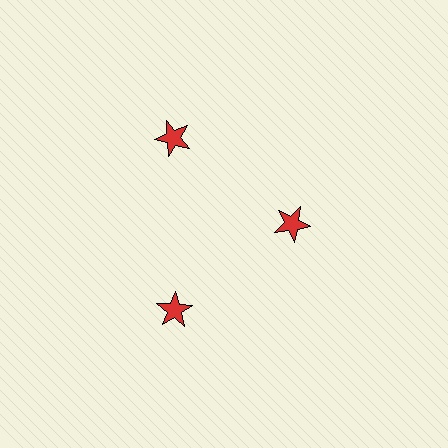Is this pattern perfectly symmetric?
No. The 3 red stars are arranged in a ring, but one element near the 3 o'clock position is pulled inward toward the center, breaking the 3-fold rotational symmetry.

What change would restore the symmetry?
The symmetry would be restored by moving it outward, back onto the ring so that all 3 stars sit at equal angles and equal distance from the center.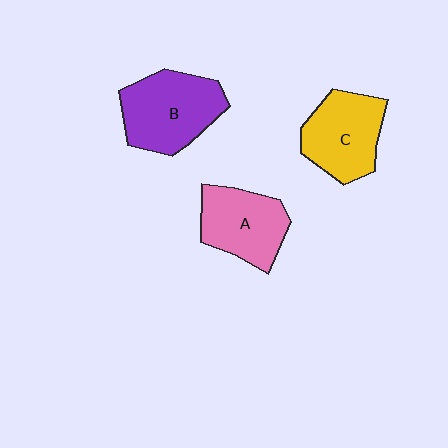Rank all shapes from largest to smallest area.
From largest to smallest: B (purple), C (yellow), A (pink).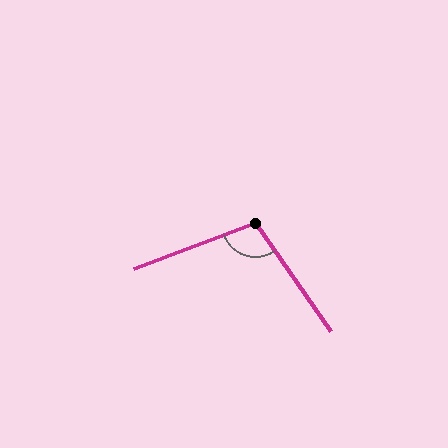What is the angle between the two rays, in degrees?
Approximately 104 degrees.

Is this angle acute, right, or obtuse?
It is obtuse.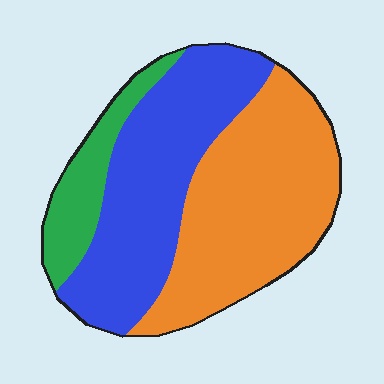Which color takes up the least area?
Green, at roughly 15%.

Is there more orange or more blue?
Orange.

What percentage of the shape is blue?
Blue takes up between a third and a half of the shape.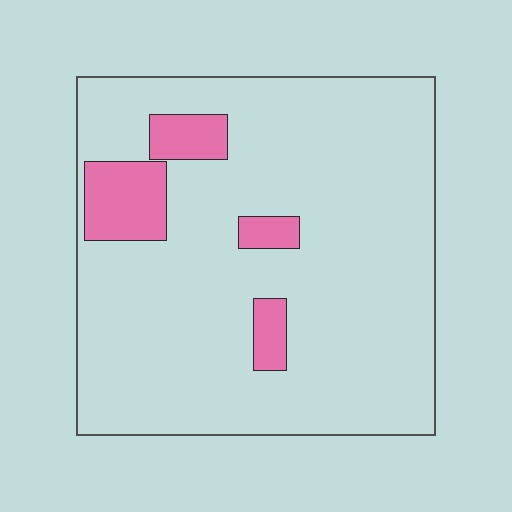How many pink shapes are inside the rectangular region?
4.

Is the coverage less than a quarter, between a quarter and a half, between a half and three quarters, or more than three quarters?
Less than a quarter.